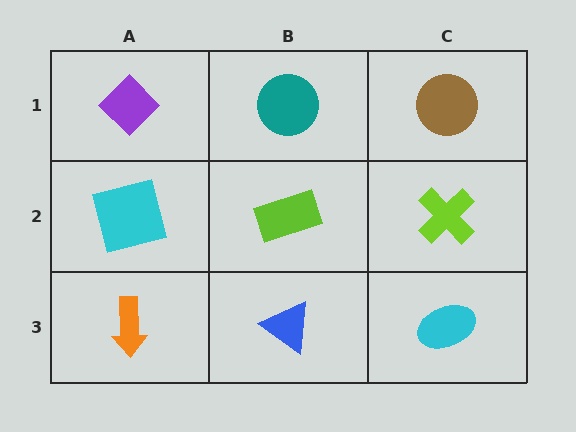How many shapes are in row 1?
3 shapes.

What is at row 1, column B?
A teal circle.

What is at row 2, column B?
A lime rectangle.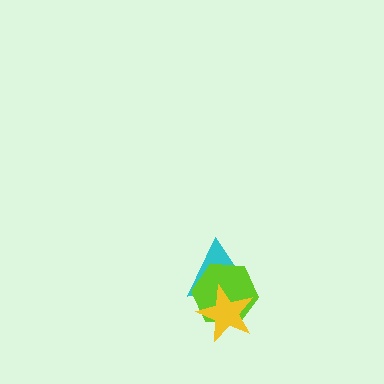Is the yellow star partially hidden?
No, no other shape covers it.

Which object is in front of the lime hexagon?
The yellow star is in front of the lime hexagon.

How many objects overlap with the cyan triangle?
2 objects overlap with the cyan triangle.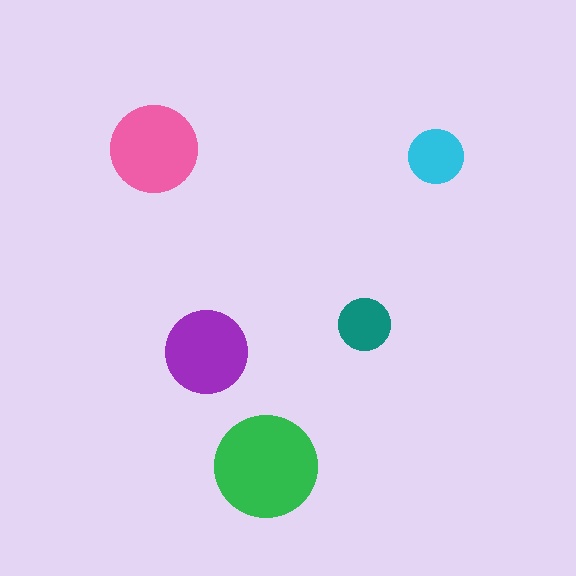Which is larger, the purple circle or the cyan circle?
The purple one.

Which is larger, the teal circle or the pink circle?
The pink one.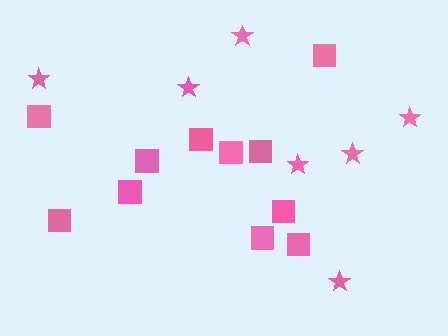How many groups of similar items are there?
There are 2 groups: one group of stars (7) and one group of squares (11).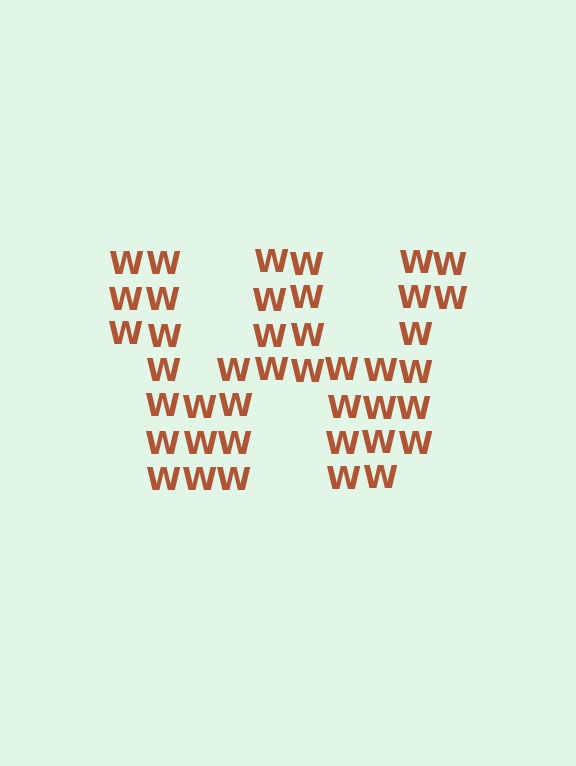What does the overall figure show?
The overall figure shows the letter W.